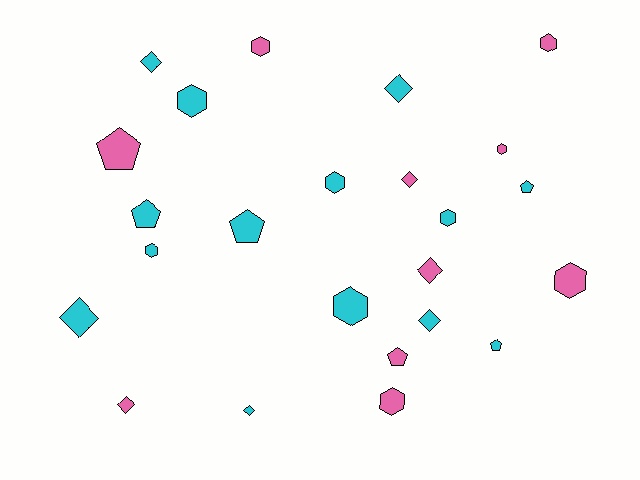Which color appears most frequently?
Cyan, with 14 objects.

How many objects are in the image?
There are 24 objects.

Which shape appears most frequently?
Hexagon, with 10 objects.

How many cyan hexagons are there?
There are 5 cyan hexagons.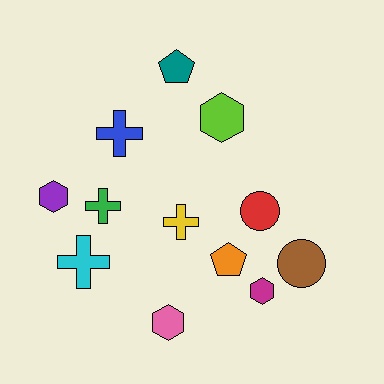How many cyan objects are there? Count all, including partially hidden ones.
There is 1 cyan object.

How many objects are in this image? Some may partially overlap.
There are 12 objects.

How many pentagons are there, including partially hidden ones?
There are 2 pentagons.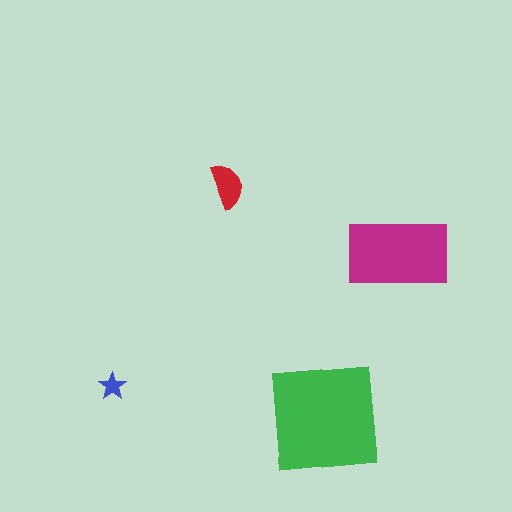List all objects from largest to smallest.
The green square, the magenta rectangle, the red semicircle, the blue star.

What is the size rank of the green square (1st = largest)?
1st.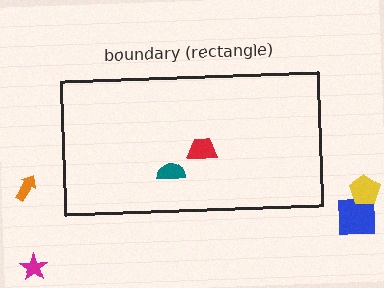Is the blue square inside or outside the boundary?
Outside.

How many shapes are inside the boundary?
2 inside, 4 outside.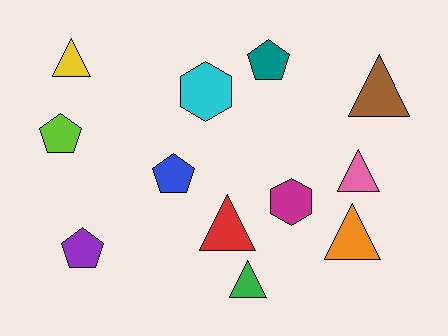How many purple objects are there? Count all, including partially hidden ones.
There is 1 purple object.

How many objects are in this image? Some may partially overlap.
There are 12 objects.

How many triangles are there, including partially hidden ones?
There are 6 triangles.